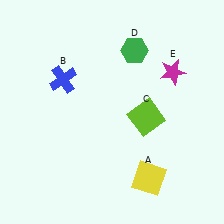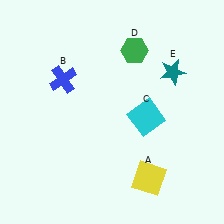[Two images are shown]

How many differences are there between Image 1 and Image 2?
There are 2 differences between the two images.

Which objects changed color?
C changed from lime to cyan. E changed from magenta to teal.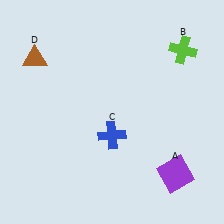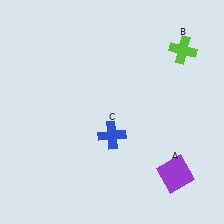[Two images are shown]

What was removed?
The brown triangle (D) was removed in Image 2.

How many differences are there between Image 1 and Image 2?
There is 1 difference between the two images.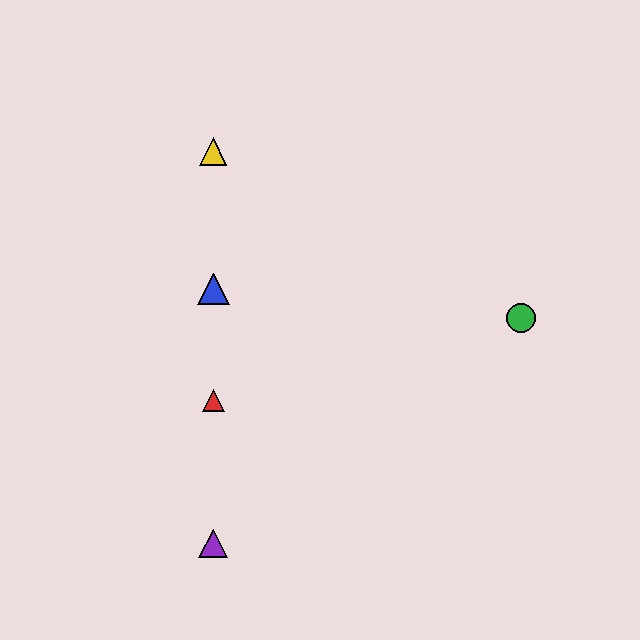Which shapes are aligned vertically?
The red triangle, the blue triangle, the yellow triangle, the purple triangle are aligned vertically.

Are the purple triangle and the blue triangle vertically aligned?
Yes, both are at x≈213.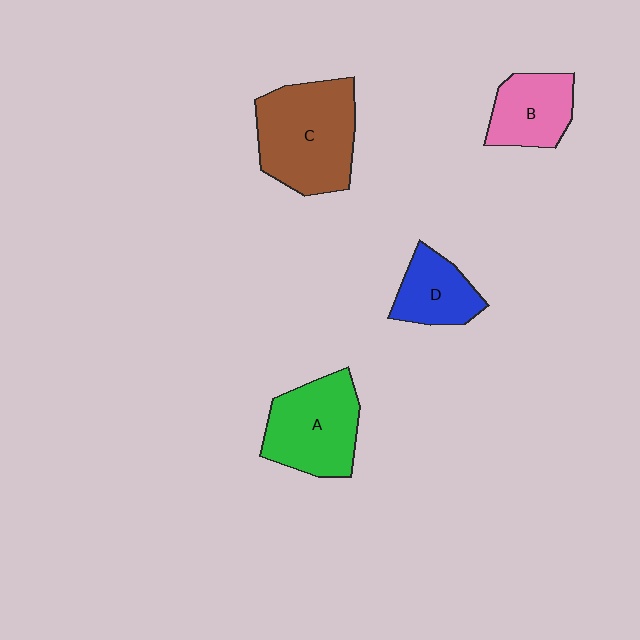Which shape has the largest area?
Shape C (brown).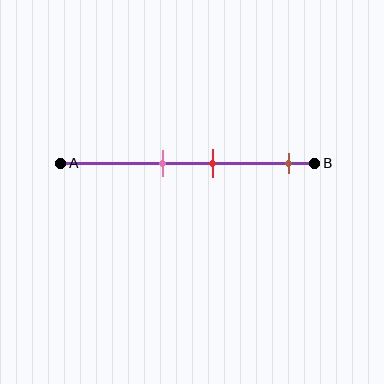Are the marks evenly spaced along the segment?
No, the marks are not evenly spaced.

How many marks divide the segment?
There are 3 marks dividing the segment.